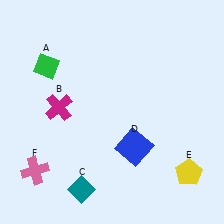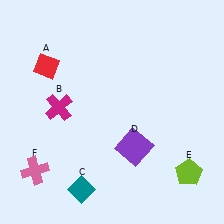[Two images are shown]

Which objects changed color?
A changed from green to red. D changed from blue to purple. E changed from yellow to lime.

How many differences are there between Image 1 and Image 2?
There are 3 differences between the two images.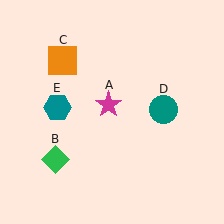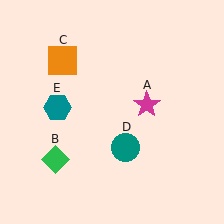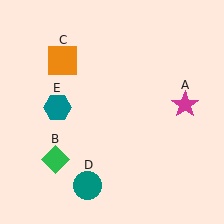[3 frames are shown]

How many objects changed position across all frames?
2 objects changed position: magenta star (object A), teal circle (object D).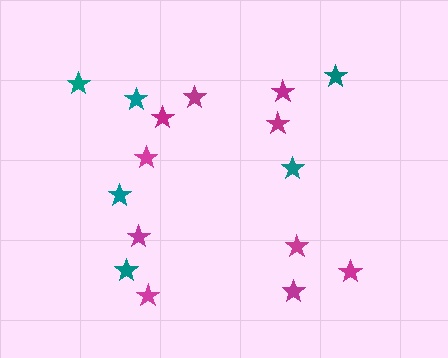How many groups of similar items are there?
There are 2 groups: one group of teal stars (6) and one group of magenta stars (10).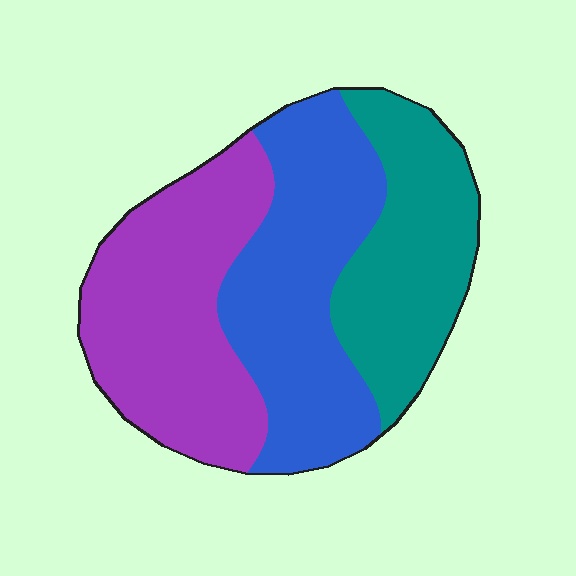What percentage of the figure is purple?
Purple takes up about three eighths (3/8) of the figure.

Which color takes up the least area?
Teal, at roughly 30%.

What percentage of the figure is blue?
Blue takes up between a third and a half of the figure.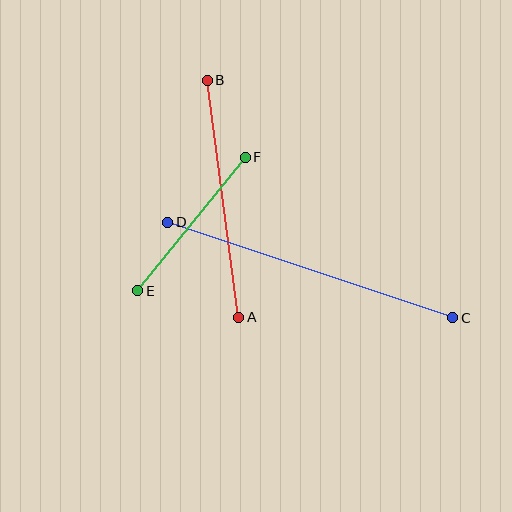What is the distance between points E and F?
The distance is approximately 171 pixels.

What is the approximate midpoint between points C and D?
The midpoint is at approximately (310, 270) pixels.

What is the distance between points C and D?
The distance is approximately 300 pixels.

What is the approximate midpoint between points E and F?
The midpoint is at approximately (191, 224) pixels.